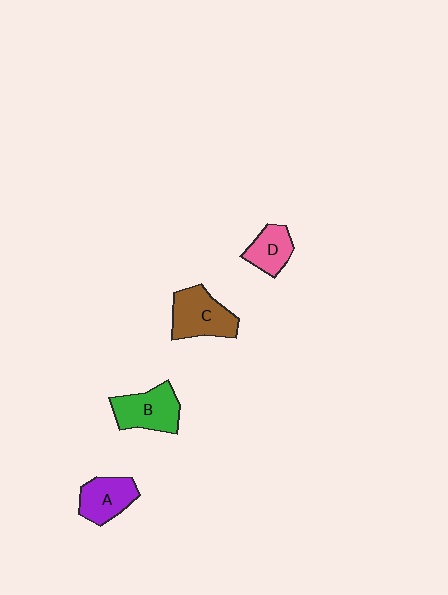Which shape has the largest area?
Shape C (brown).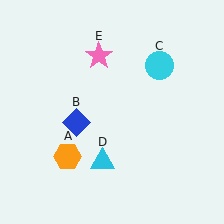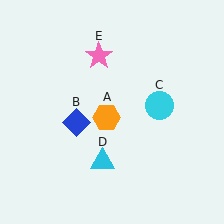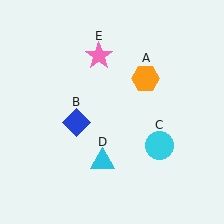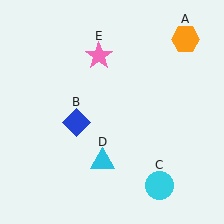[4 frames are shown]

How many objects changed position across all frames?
2 objects changed position: orange hexagon (object A), cyan circle (object C).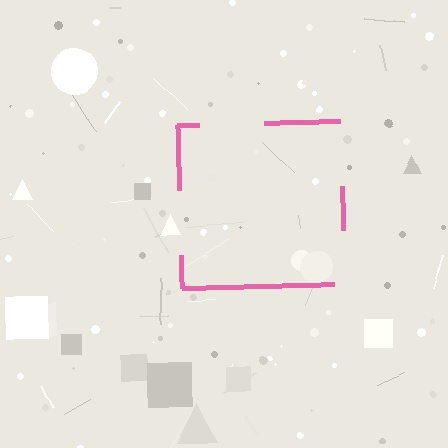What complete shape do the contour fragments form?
The contour fragments form a square.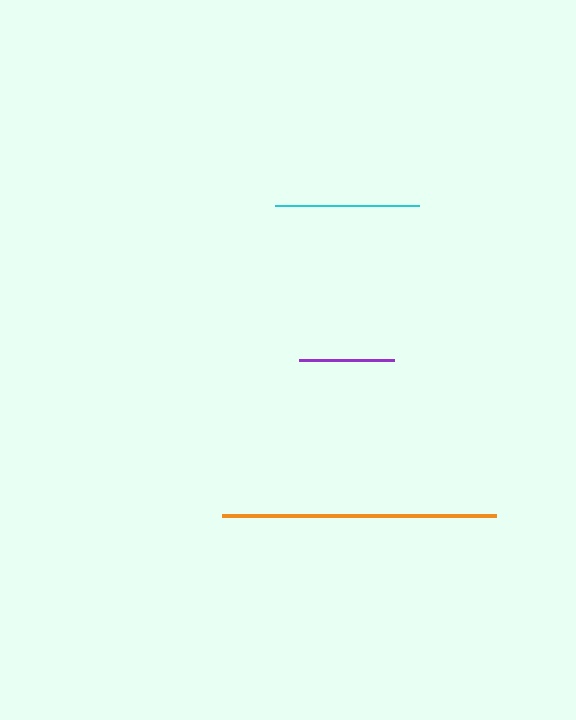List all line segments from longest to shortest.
From longest to shortest: orange, cyan, purple.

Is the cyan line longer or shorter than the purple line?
The cyan line is longer than the purple line.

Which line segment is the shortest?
The purple line is the shortest at approximately 96 pixels.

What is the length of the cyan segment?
The cyan segment is approximately 144 pixels long.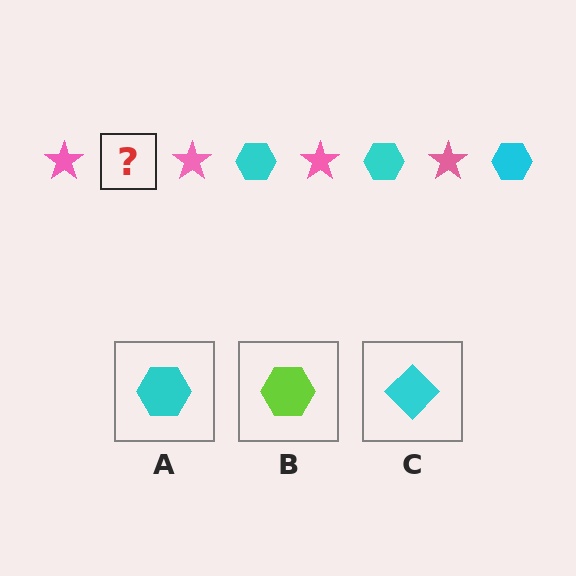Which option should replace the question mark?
Option A.